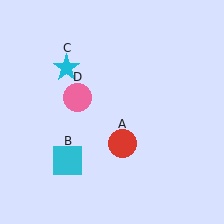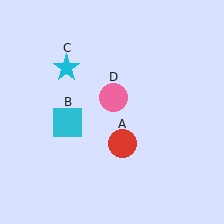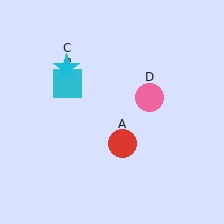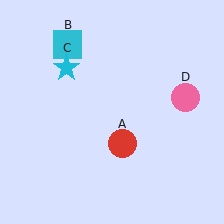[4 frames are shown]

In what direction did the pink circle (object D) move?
The pink circle (object D) moved right.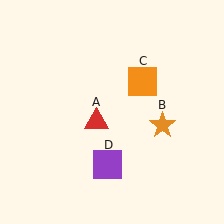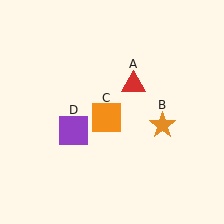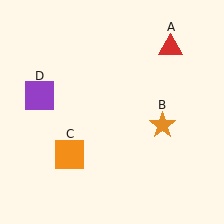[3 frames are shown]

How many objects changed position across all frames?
3 objects changed position: red triangle (object A), orange square (object C), purple square (object D).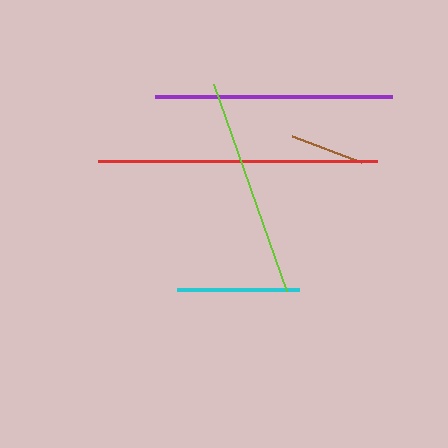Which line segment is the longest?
The red line is the longest at approximately 279 pixels.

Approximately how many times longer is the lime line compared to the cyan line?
The lime line is approximately 1.8 times the length of the cyan line.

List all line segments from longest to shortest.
From longest to shortest: red, purple, lime, cyan, brown.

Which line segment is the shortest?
The brown line is the shortest at approximately 74 pixels.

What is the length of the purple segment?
The purple segment is approximately 237 pixels long.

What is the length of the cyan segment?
The cyan segment is approximately 122 pixels long.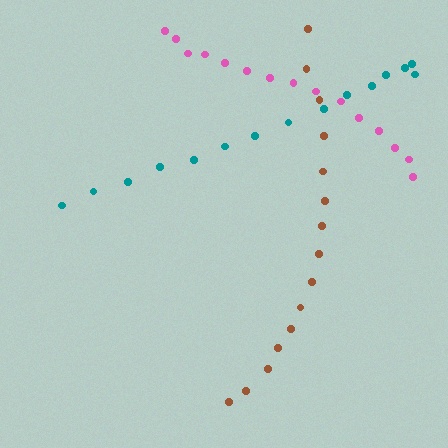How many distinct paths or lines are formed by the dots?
There are 3 distinct paths.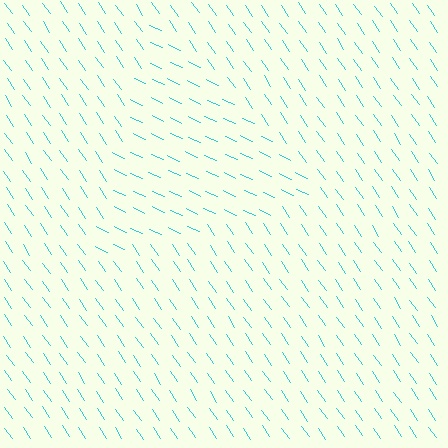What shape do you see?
I see a triangle.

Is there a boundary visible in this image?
Yes, there is a texture boundary formed by a change in line orientation.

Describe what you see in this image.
The image is filled with small cyan line segments. A triangle region in the image has lines oriented differently from the surrounding lines, creating a visible texture boundary.